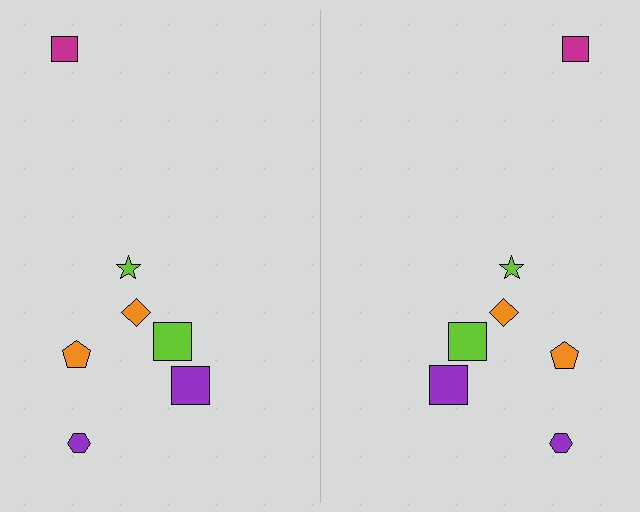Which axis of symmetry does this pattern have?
The pattern has a vertical axis of symmetry running through the center of the image.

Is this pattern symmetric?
Yes, this pattern has bilateral (reflection) symmetry.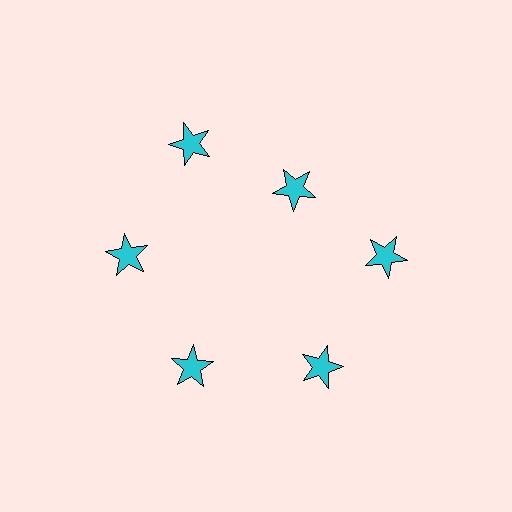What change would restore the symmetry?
The symmetry would be restored by moving it outward, back onto the ring so that all 6 stars sit at equal angles and equal distance from the center.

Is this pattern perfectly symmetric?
No. The 6 cyan stars are arranged in a ring, but one element near the 1 o'clock position is pulled inward toward the center, breaking the 6-fold rotational symmetry.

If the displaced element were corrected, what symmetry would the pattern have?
It would have 6-fold rotational symmetry — the pattern would map onto itself every 60 degrees.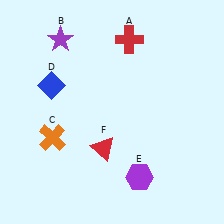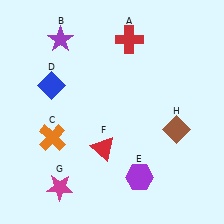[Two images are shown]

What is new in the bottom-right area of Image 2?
A brown diamond (H) was added in the bottom-right area of Image 2.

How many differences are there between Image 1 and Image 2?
There are 2 differences between the two images.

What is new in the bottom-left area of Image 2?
A magenta star (G) was added in the bottom-left area of Image 2.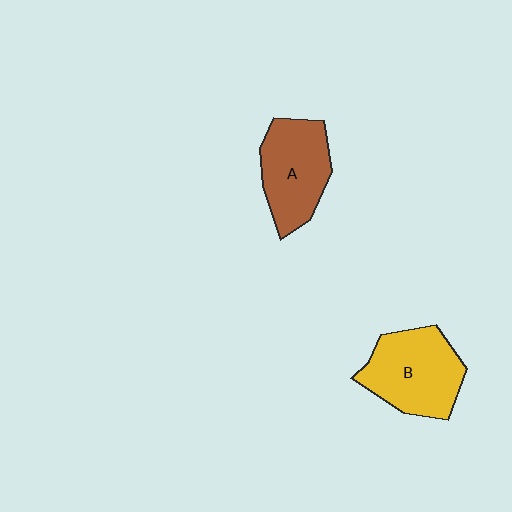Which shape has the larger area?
Shape B (yellow).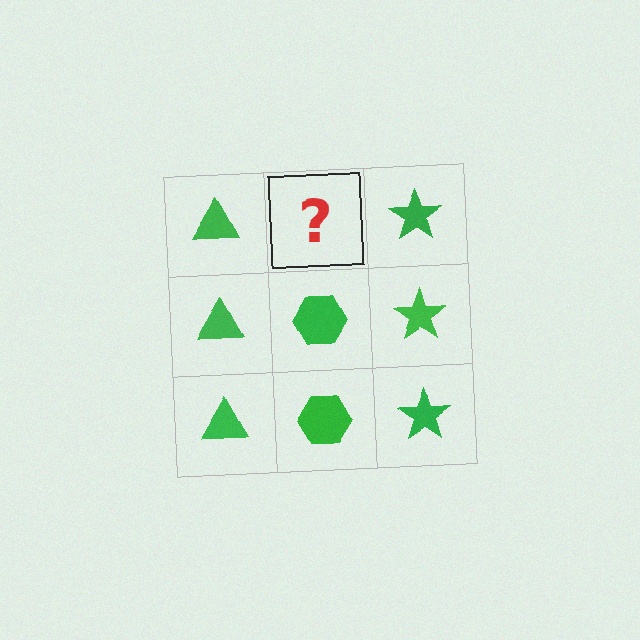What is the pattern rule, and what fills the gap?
The rule is that each column has a consistent shape. The gap should be filled with a green hexagon.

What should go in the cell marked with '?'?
The missing cell should contain a green hexagon.